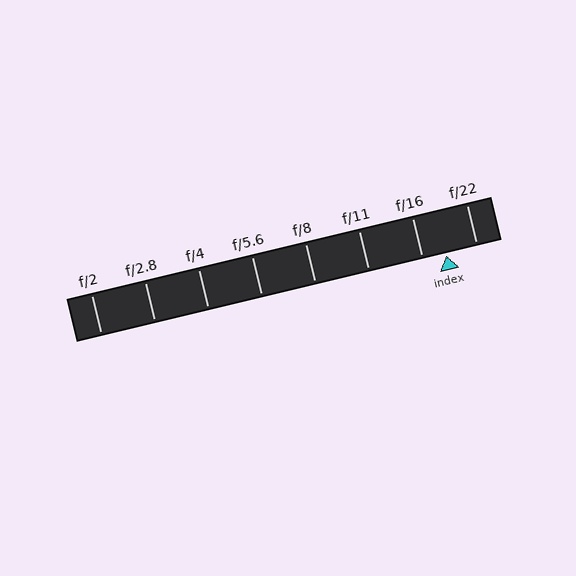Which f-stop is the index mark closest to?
The index mark is closest to f/16.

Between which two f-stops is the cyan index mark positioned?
The index mark is between f/16 and f/22.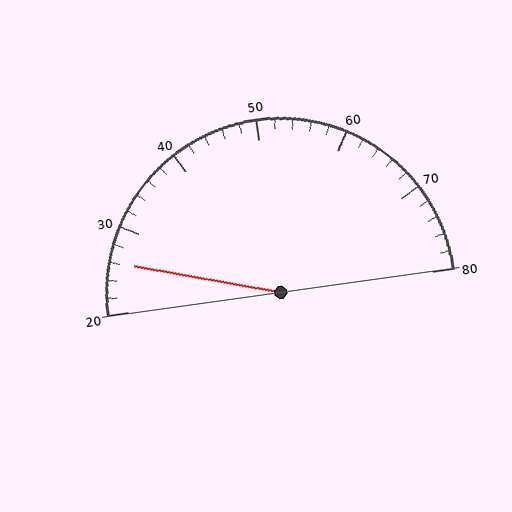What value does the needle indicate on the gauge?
The needle indicates approximately 26.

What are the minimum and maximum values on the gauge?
The gauge ranges from 20 to 80.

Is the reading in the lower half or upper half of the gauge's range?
The reading is in the lower half of the range (20 to 80).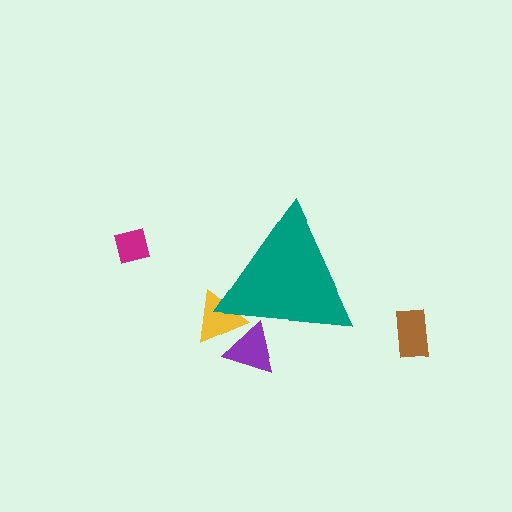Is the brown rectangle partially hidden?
No, the brown rectangle is fully visible.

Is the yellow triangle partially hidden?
Yes, the yellow triangle is partially hidden behind the teal triangle.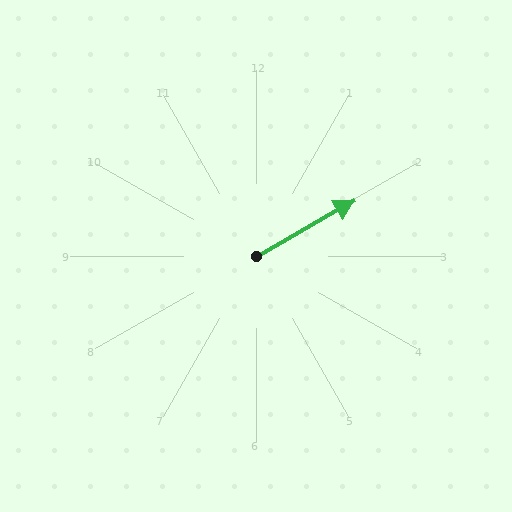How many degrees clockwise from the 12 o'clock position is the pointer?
Approximately 60 degrees.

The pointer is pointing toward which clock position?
Roughly 2 o'clock.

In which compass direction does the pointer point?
Northeast.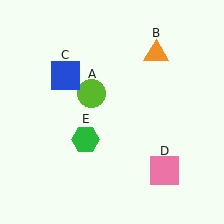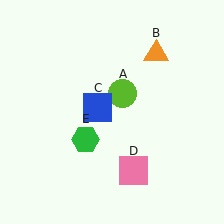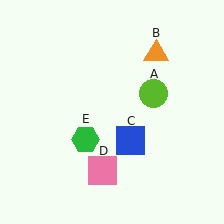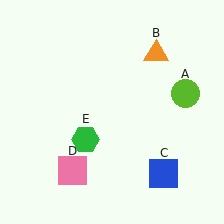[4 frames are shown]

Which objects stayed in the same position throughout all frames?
Orange triangle (object B) and green hexagon (object E) remained stationary.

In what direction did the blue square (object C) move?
The blue square (object C) moved down and to the right.